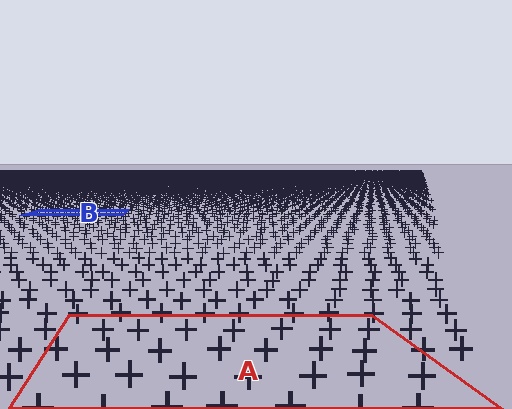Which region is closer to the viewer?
Region A is closer. The texture elements there are larger and more spread out.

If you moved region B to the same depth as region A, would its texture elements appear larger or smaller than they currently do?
They would appear larger. At a closer depth, the same texture elements are projected at a bigger on-screen size.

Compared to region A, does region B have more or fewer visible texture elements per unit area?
Region B has more texture elements per unit area — they are packed more densely because it is farther away.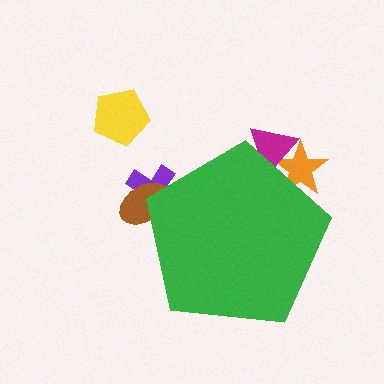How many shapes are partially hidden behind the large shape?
4 shapes are partially hidden.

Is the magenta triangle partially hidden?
Yes, the magenta triangle is partially hidden behind the green pentagon.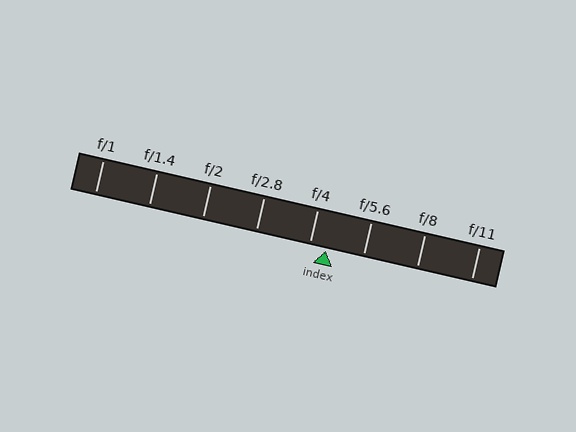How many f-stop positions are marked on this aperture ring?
There are 8 f-stop positions marked.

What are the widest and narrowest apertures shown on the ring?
The widest aperture shown is f/1 and the narrowest is f/11.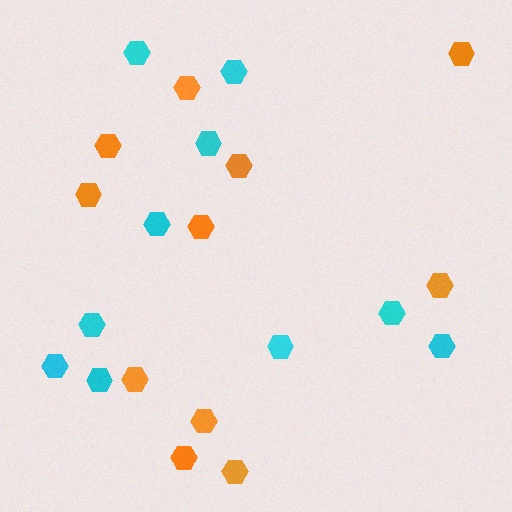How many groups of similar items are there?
There are 2 groups: one group of cyan hexagons (10) and one group of orange hexagons (11).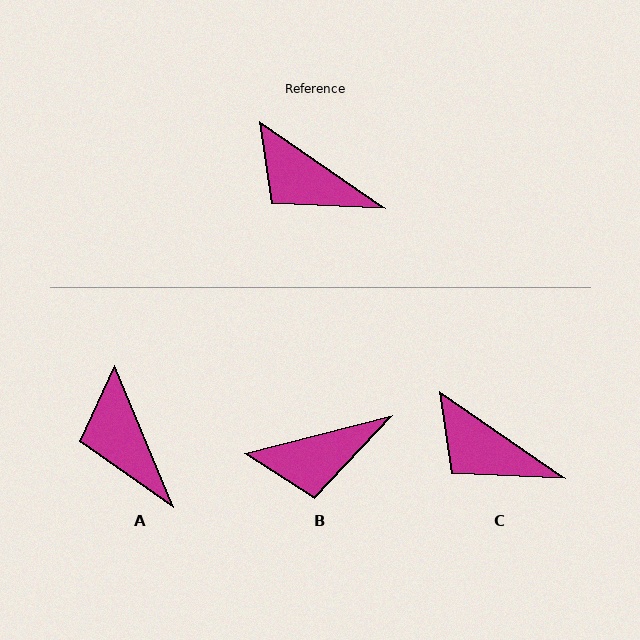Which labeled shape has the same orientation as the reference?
C.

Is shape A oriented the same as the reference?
No, it is off by about 32 degrees.